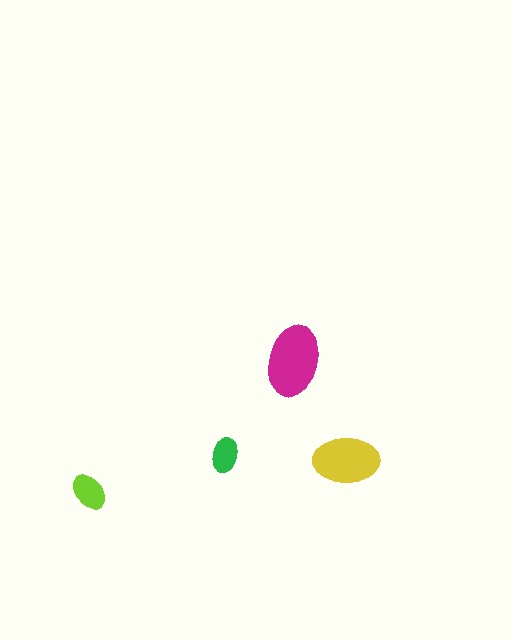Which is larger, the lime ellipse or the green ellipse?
The lime one.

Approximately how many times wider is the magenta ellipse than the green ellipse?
About 2 times wider.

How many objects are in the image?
There are 4 objects in the image.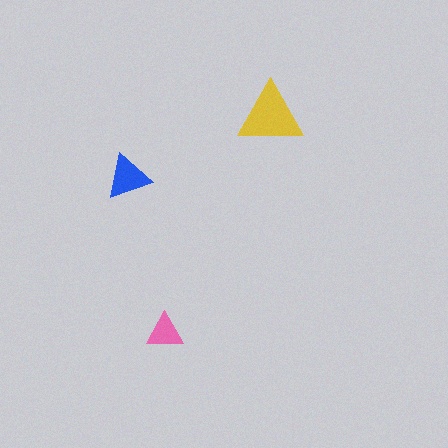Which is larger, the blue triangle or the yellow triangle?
The yellow one.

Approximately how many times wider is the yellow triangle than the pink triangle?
About 2 times wider.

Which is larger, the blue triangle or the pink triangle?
The blue one.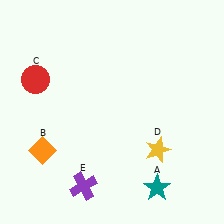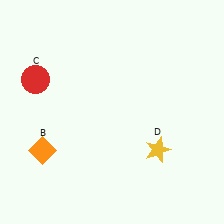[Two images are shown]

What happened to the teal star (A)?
The teal star (A) was removed in Image 2. It was in the bottom-right area of Image 1.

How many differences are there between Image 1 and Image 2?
There are 2 differences between the two images.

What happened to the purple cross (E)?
The purple cross (E) was removed in Image 2. It was in the bottom-left area of Image 1.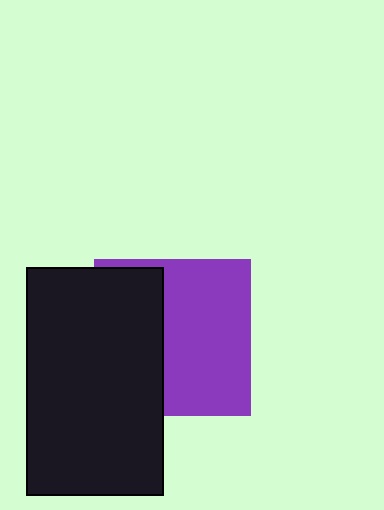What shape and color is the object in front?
The object in front is a black rectangle.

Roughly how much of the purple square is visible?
About half of it is visible (roughly 58%).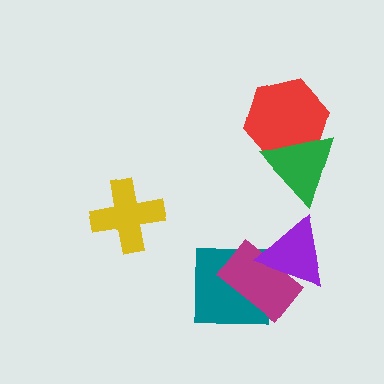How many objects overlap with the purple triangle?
2 objects overlap with the purple triangle.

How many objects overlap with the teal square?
2 objects overlap with the teal square.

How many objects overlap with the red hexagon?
1 object overlaps with the red hexagon.